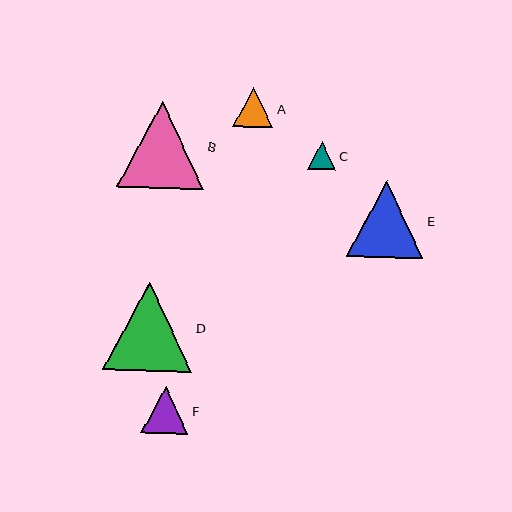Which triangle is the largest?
Triangle D is the largest with a size of approximately 89 pixels.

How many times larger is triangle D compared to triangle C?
Triangle D is approximately 3.2 times the size of triangle C.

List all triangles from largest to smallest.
From largest to smallest: D, B, E, F, A, C.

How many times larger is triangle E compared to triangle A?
Triangle E is approximately 1.9 times the size of triangle A.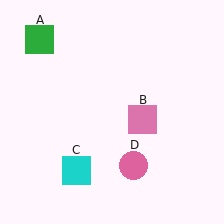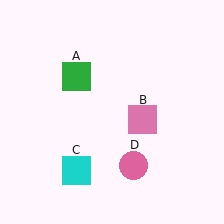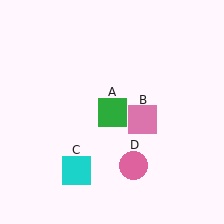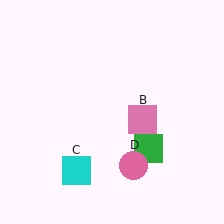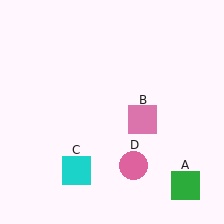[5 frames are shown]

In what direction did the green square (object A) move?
The green square (object A) moved down and to the right.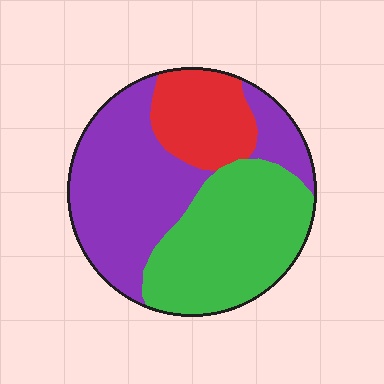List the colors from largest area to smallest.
From largest to smallest: purple, green, red.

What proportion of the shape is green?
Green covers roughly 40% of the shape.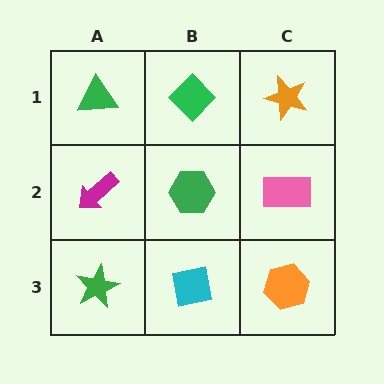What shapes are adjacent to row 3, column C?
A pink rectangle (row 2, column C), a cyan square (row 3, column B).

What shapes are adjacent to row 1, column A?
A magenta arrow (row 2, column A), a green diamond (row 1, column B).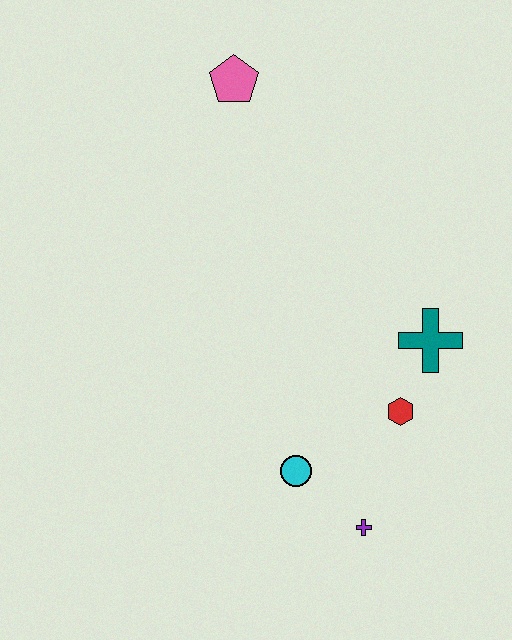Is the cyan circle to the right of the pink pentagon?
Yes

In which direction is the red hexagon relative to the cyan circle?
The red hexagon is to the right of the cyan circle.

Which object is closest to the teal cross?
The red hexagon is closest to the teal cross.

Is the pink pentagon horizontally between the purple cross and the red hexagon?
No